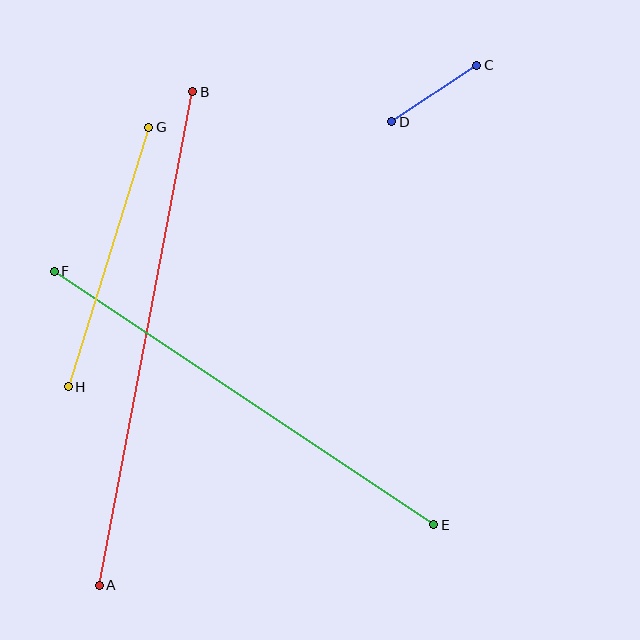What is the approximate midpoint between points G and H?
The midpoint is at approximately (109, 257) pixels.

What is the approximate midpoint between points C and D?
The midpoint is at approximately (434, 93) pixels.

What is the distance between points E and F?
The distance is approximately 456 pixels.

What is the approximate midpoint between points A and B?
The midpoint is at approximately (146, 338) pixels.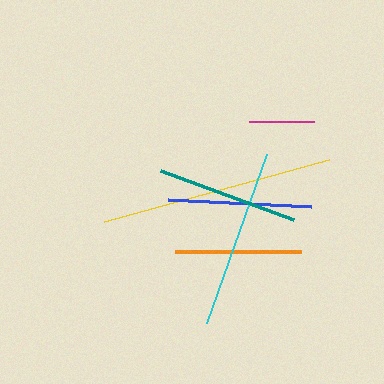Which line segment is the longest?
The yellow line is the longest at approximately 233 pixels.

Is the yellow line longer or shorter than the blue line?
The yellow line is longer than the blue line.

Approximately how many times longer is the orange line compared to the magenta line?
The orange line is approximately 2.0 times the length of the magenta line.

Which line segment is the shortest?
The magenta line is the shortest at approximately 64 pixels.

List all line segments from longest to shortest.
From longest to shortest: yellow, cyan, blue, teal, orange, magenta.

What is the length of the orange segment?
The orange segment is approximately 126 pixels long.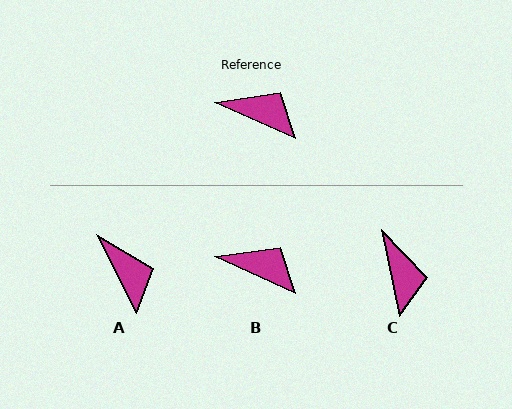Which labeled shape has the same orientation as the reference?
B.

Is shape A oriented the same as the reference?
No, it is off by about 39 degrees.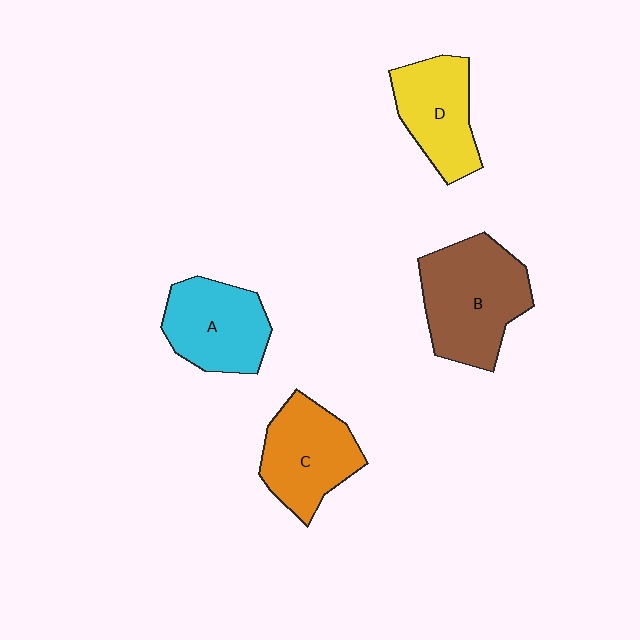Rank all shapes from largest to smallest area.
From largest to smallest: B (brown), C (orange), A (cyan), D (yellow).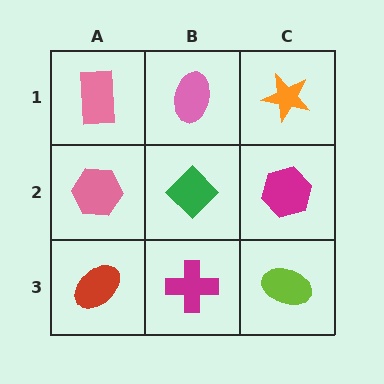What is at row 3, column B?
A magenta cross.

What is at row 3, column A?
A red ellipse.